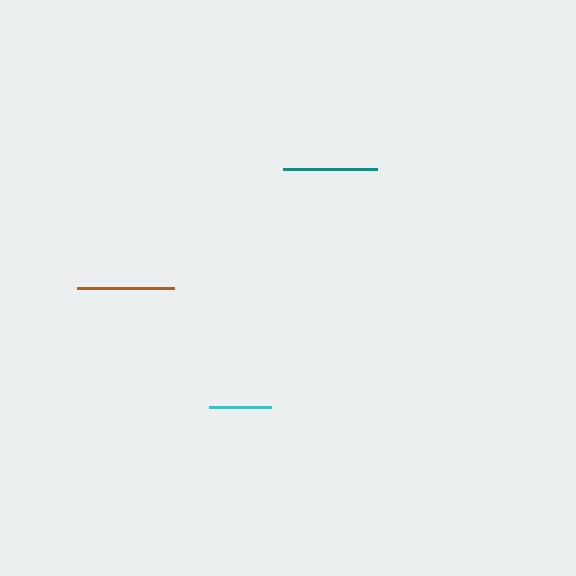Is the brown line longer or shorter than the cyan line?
The brown line is longer than the cyan line.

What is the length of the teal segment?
The teal segment is approximately 94 pixels long.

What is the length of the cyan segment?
The cyan segment is approximately 63 pixels long.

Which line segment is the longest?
The brown line is the longest at approximately 97 pixels.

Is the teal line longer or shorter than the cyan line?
The teal line is longer than the cyan line.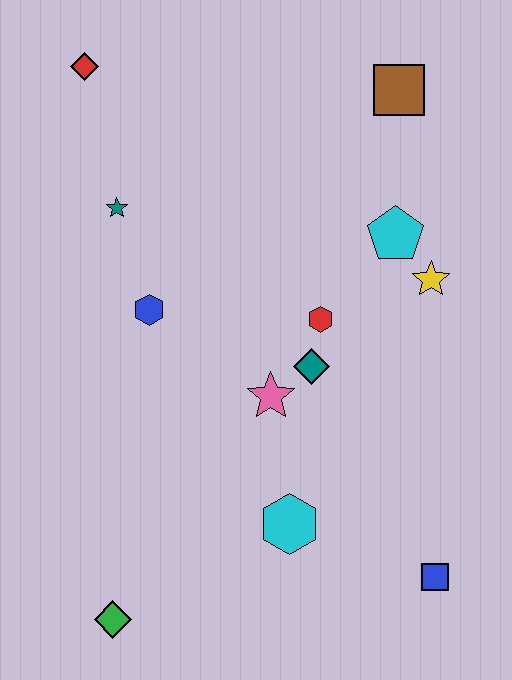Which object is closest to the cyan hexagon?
The pink star is closest to the cyan hexagon.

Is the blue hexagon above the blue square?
Yes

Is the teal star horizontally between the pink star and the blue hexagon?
No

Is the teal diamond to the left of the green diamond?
No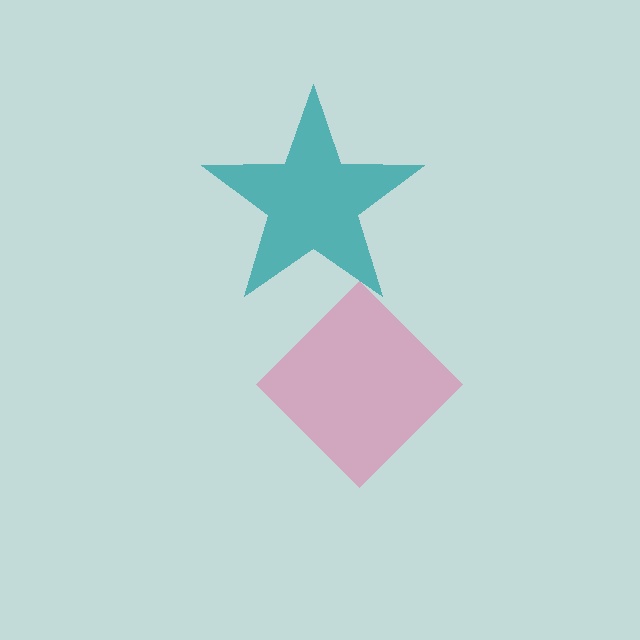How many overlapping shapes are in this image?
There are 2 overlapping shapes in the image.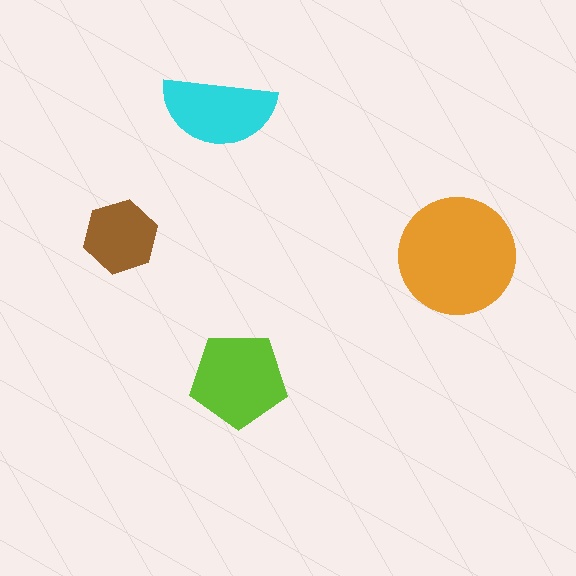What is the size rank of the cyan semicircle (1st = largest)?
3rd.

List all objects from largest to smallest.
The orange circle, the lime pentagon, the cyan semicircle, the brown hexagon.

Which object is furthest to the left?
The brown hexagon is leftmost.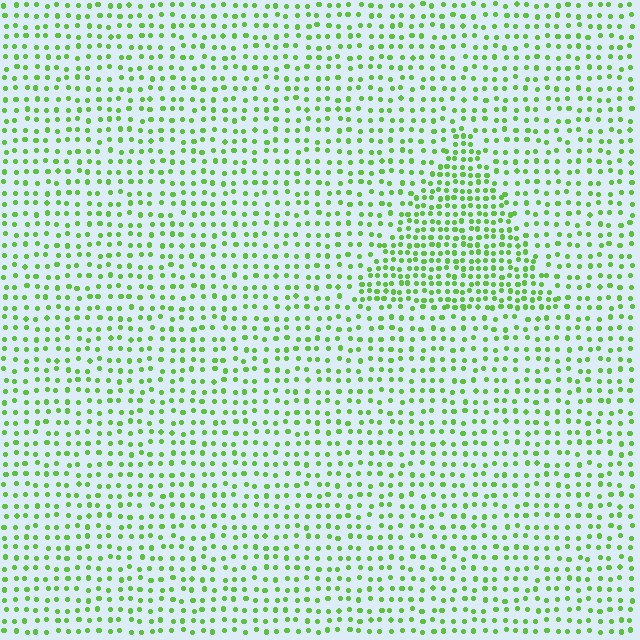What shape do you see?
I see a triangle.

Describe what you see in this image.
The image contains small lime elements arranged at two different densities. A triangle-shaped region is visible where the elements are more densely packed than the surrounding area.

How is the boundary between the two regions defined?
The boundary is defined by a change in element density (approximately 1.8x ratio). All elements are the same color, size, and shape.